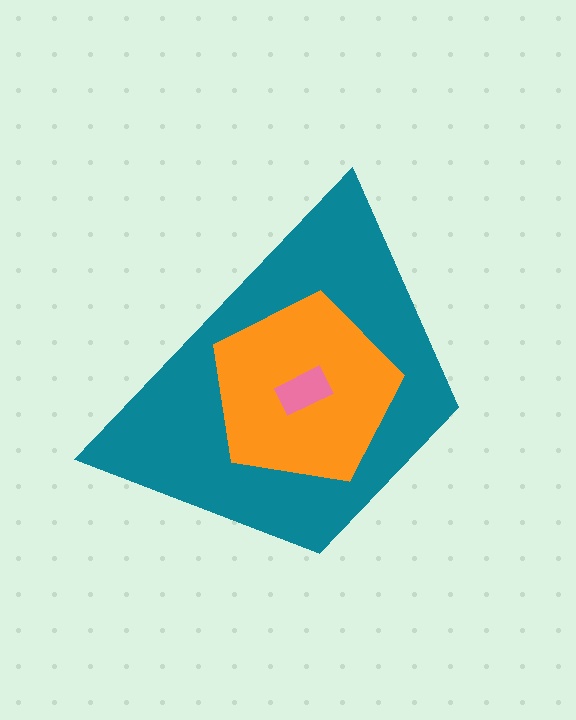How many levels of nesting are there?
3.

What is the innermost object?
The pink rectangle.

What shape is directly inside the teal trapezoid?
The orange pentagon.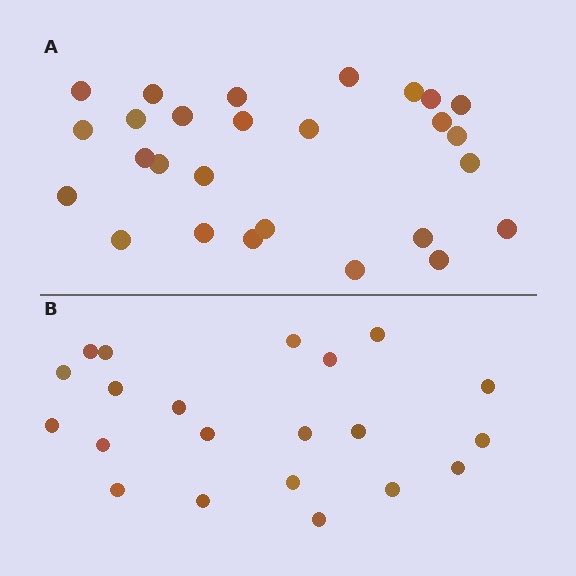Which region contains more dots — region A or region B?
Region A (the top region) has more dots.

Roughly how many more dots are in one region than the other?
Region A has about 6 more dots than region B.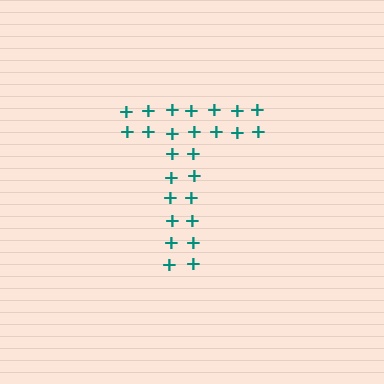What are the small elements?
The small elements are plus signs.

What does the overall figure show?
The overall figure shows the letter T.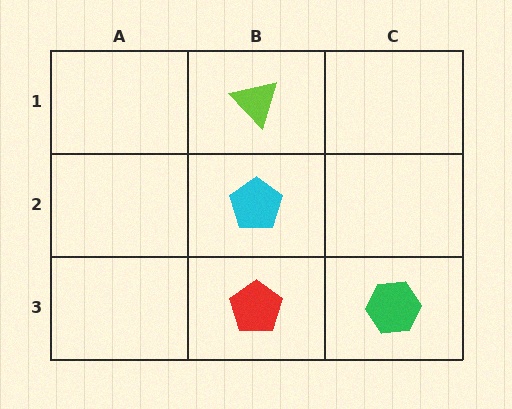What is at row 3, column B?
A red pentagon.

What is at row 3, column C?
A green hexagon.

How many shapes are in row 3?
2 shapes.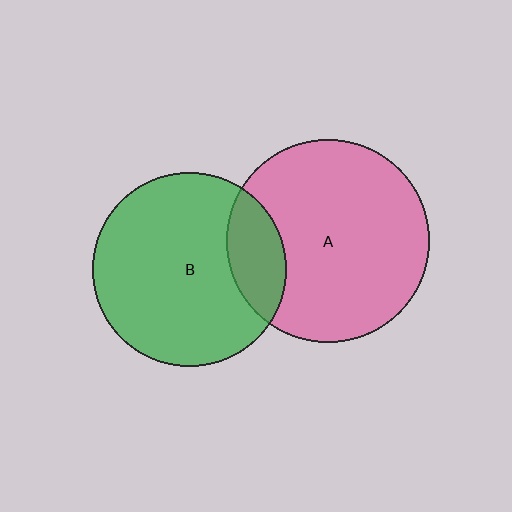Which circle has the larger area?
Circle A (pink).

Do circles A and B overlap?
Yes.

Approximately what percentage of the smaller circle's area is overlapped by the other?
Approximately 20%.